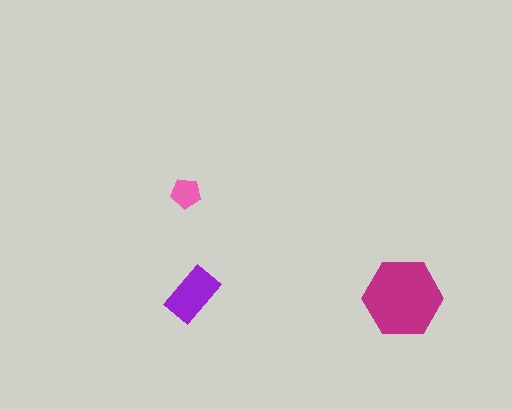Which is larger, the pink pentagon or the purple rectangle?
The purple rectangle.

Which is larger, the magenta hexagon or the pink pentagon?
The magenta hexagon.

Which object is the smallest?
The pink pentagon.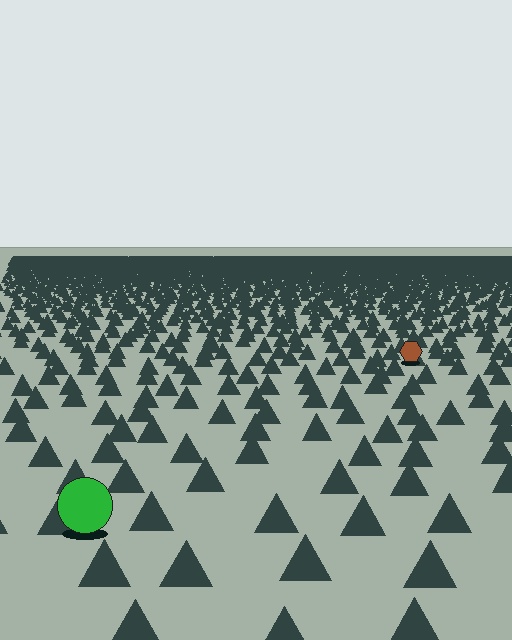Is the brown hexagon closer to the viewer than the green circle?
No. The green circle is closer — you can tell from the texture gradient: the ground texture is coarser near it.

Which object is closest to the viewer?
The green circle is closest. The texture marks near it are larger and more spread out.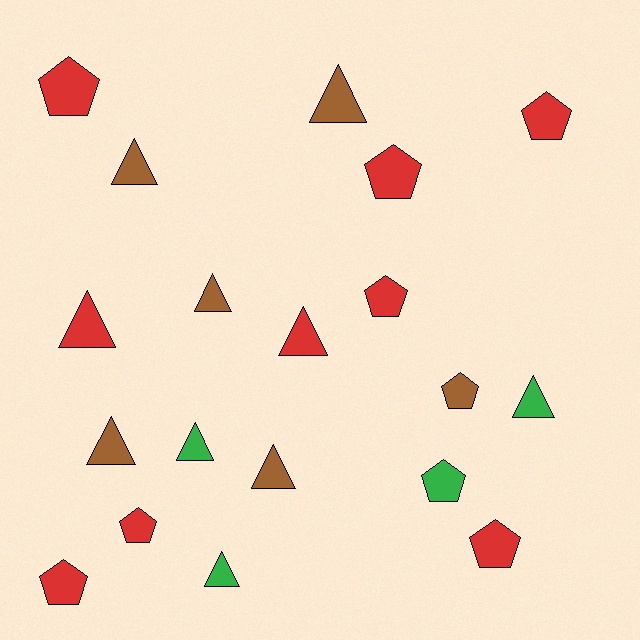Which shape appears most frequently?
Triangle, with 10 objects.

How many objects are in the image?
There are 19 objects.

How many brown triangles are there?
There are 5 brown triangles.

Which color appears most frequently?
Red, with 9 objects.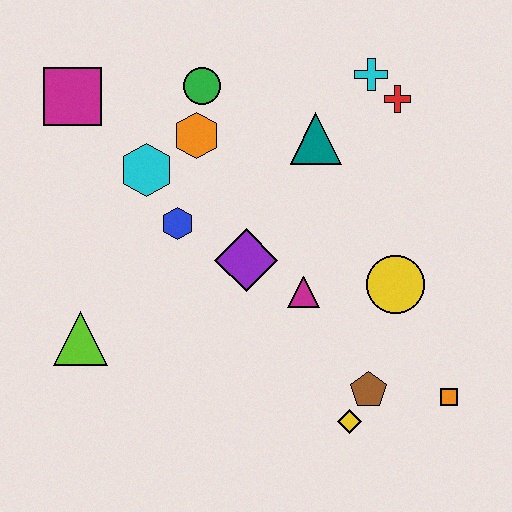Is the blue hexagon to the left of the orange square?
Yes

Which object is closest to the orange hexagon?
The green circle is closest to the orange hexagon.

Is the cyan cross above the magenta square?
Yes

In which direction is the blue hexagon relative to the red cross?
The blue hexagon is to the left of the red cross.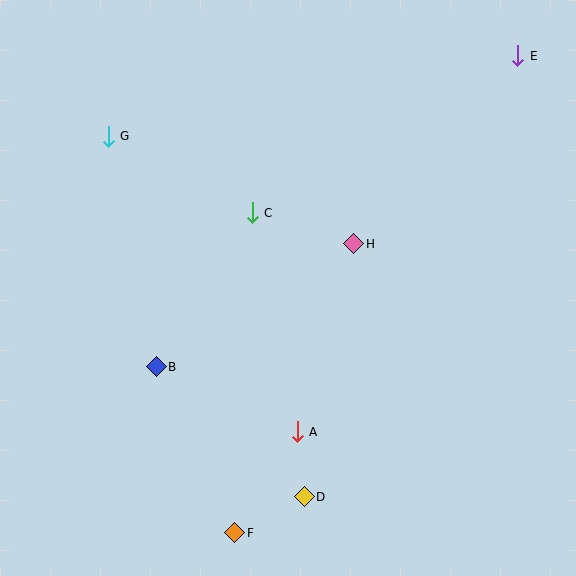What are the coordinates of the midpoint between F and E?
The midpoint between F and E is at (376, 294).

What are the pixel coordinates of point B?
Point B is at (156, 367).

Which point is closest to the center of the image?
Point H at (354, 244) is closest to the center.